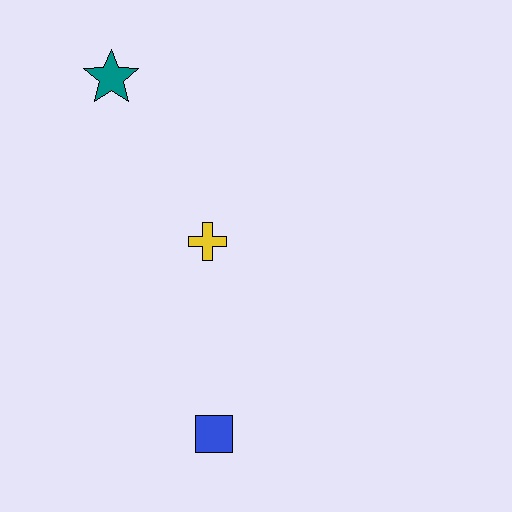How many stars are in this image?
There is 1 star.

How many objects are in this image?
There are 3 objects.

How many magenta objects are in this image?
There are no magenta objects.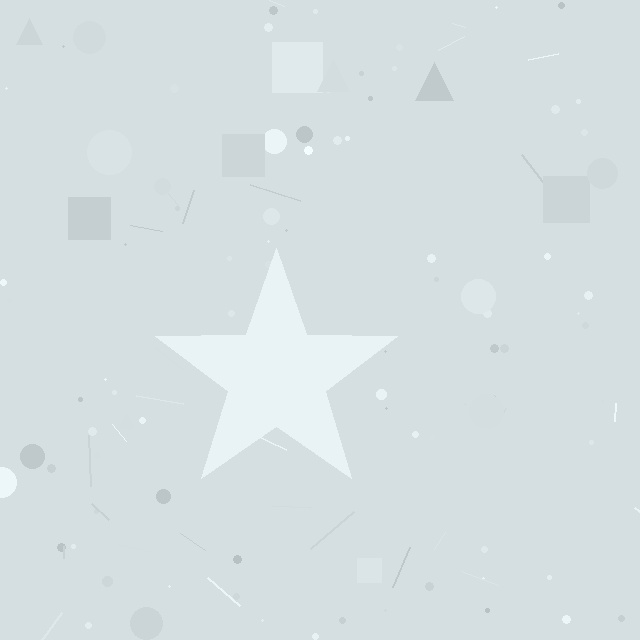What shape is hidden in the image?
A star is hidden in the image.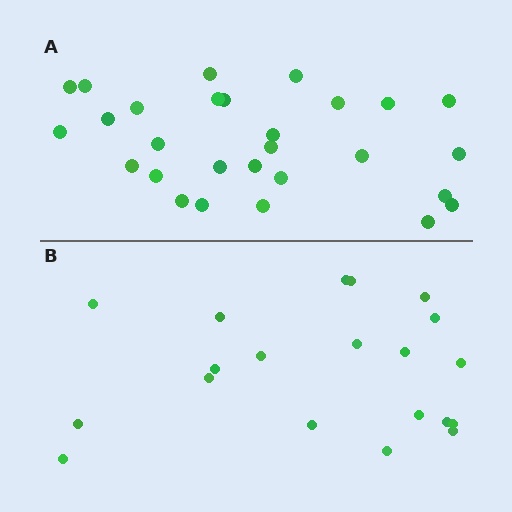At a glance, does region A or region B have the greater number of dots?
Region A (the top region) has more dots.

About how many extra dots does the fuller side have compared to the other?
Region A has roughly 8 or so more dots than region B.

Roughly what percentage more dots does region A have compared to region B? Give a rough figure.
About 40% more.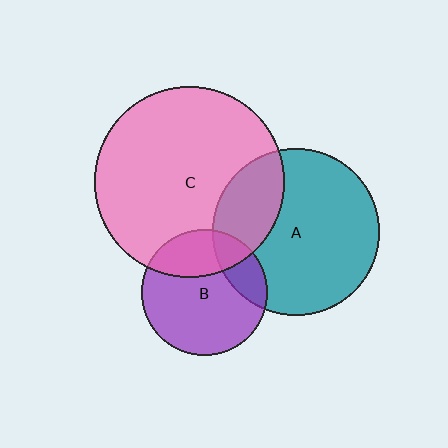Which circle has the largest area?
Circle C (pink).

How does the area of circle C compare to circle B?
Approximately 2.3 times.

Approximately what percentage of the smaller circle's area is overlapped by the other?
Approximately 20%.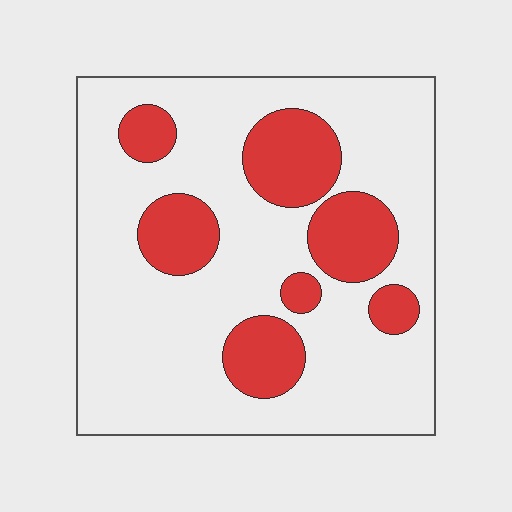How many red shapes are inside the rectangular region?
7.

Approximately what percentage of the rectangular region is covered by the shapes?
Approximately 25%.